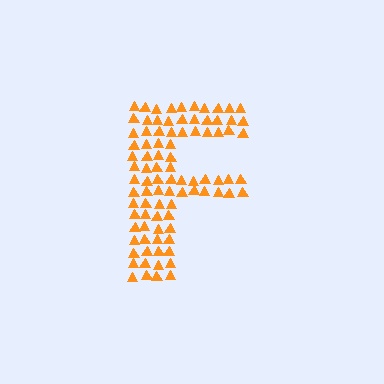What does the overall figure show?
The overall figure shows the letter F.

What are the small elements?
The small elements are triangles.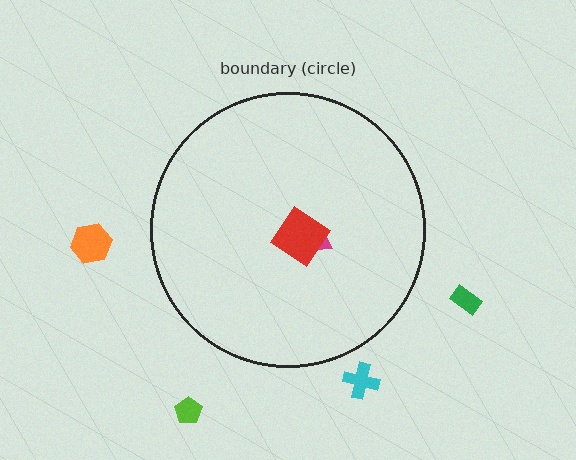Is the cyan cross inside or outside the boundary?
Outside.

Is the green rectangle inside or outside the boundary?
Outside.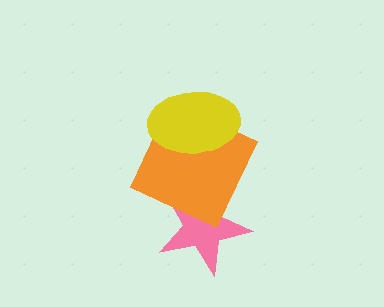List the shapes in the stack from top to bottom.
From top to bottom: the yellow ellipse, the orange square, the pink star.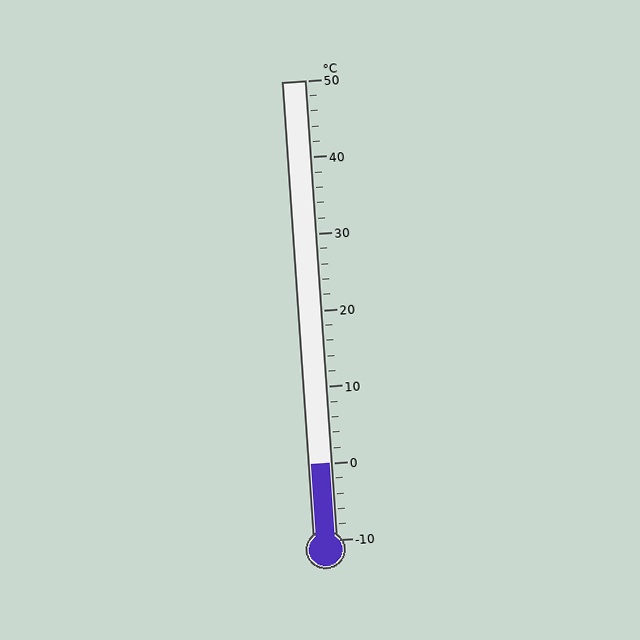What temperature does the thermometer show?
The thermometer shows approximately 0°C.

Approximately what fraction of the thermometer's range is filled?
The thermometer is filled to approximately 15% of its range.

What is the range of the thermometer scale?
The thermometer scale ranges from -10°C to 50°C.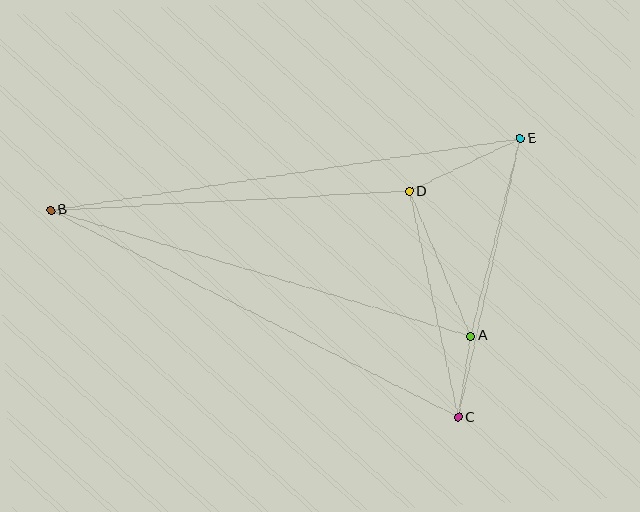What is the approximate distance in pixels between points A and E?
The distance between A and E is approximately 204 pixels.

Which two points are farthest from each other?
Points B and E are farthest from each other.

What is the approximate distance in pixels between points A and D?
The distance between A and D is approximately 158 pixels.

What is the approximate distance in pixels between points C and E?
The distance between C and E is approximately 286 pixels.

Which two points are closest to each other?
Points A and C are closest to each other.